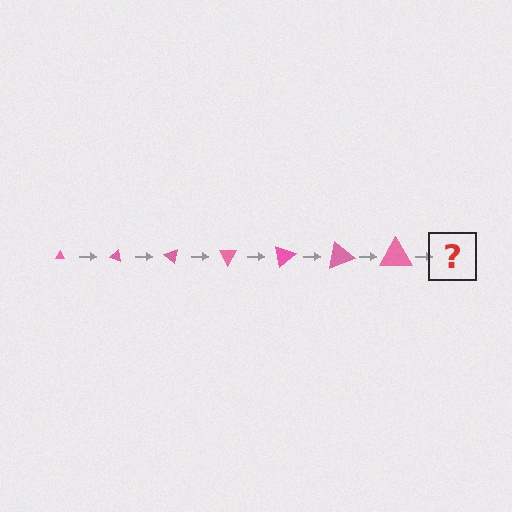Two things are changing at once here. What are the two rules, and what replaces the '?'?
The two rules are that the triangle grows larger each step and it rotates 20 degrees each step. The '?' should be a triangle, larger than the previous one and rotated 140 degrees from the start.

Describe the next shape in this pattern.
It should be a triangle, larger than the previous one and rotated 140 degrees from the start.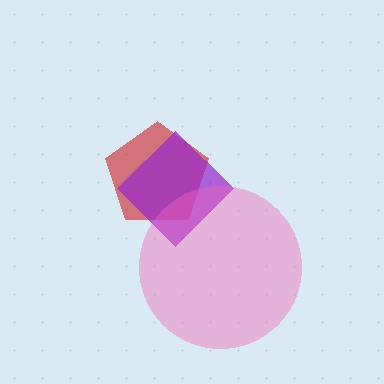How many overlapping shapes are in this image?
There are 3 overlapping shapes in the image.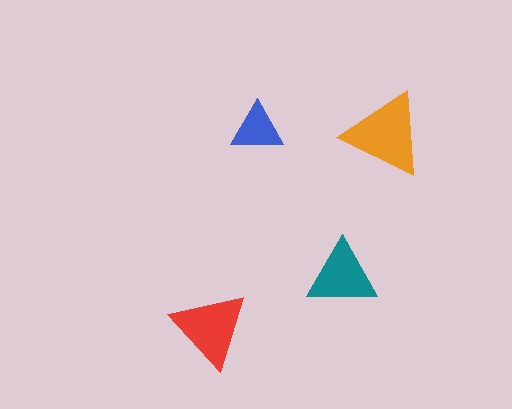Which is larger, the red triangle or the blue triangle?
The red one.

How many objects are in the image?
There are 4 objects in the image.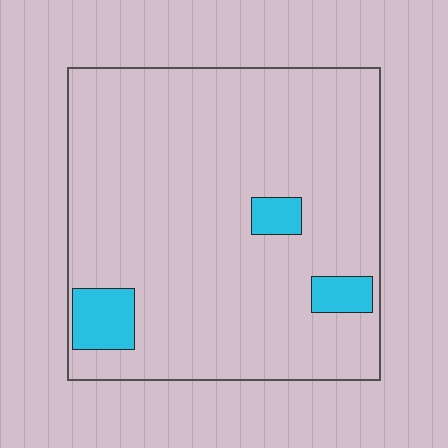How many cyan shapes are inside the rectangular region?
3.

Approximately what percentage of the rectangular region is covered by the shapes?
Approximately 10%.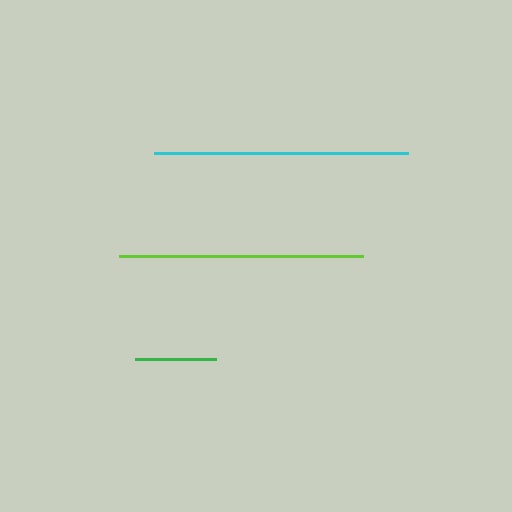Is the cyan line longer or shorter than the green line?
The cyan line is longer than the green line.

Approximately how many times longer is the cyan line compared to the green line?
The cyan line is approximately 3.1 times the length of the green line.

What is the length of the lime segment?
The lime segment is approximately 245 pixels long.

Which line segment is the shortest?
The green line is the shortest at approximately 81 pixels.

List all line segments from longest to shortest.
From longest to shortest: cyan, lime, green.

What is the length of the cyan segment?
The cyan segment is approximately 253 pixels long.